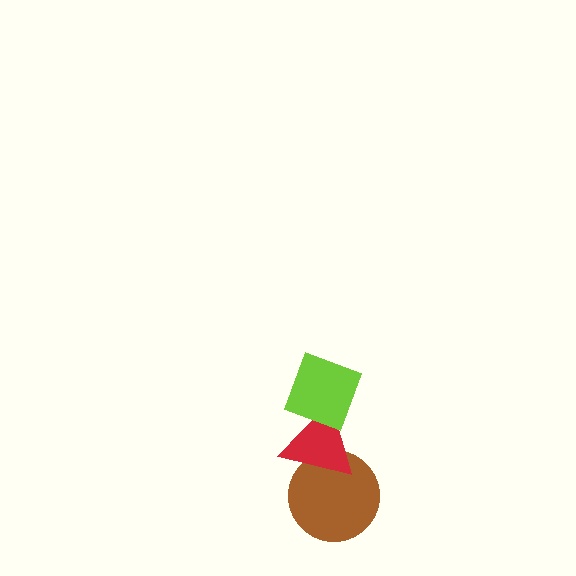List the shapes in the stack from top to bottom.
From top to bottom: the lime diamond, the red triangle, the brown circle.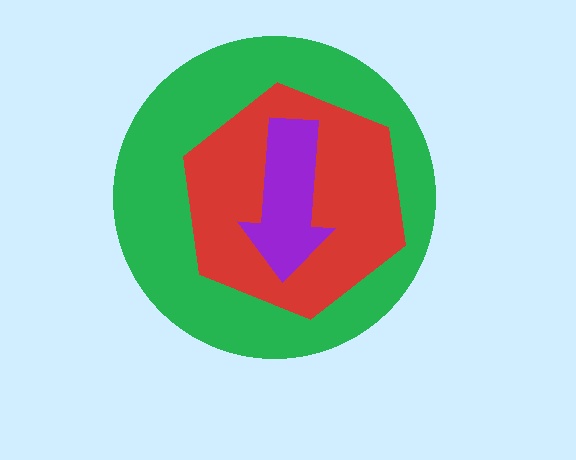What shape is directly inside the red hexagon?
The purple arrow.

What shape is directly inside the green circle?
The red hexagon.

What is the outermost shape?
The green circle.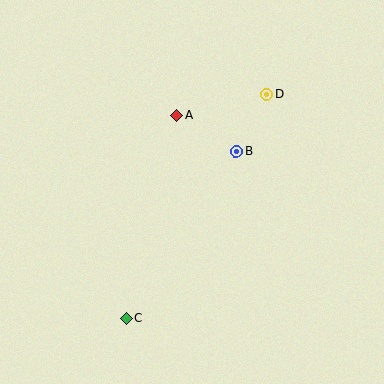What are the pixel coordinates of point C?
Point C is at (127, 318).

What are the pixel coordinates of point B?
Point B is at (236, 151).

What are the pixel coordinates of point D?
Point D is at (267, 94).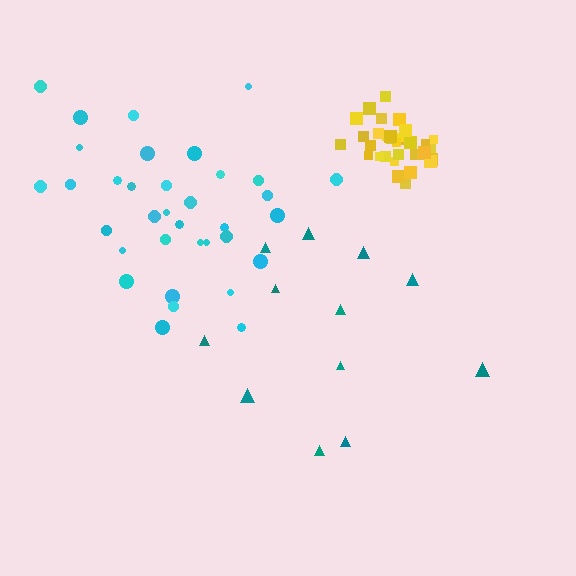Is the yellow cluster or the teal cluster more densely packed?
Yellow.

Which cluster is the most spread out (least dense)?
Teal.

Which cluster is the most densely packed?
Yellow.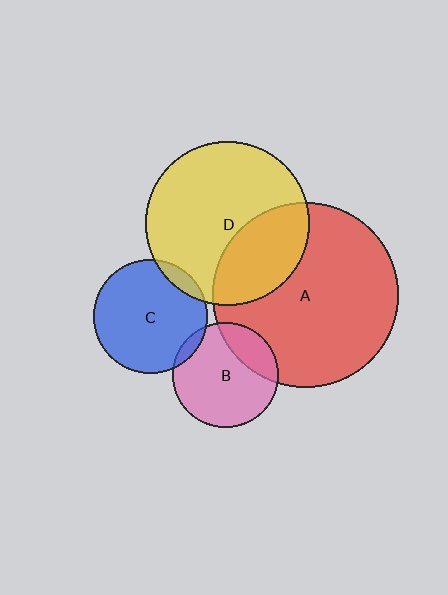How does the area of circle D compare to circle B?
Approximately 2.4 times.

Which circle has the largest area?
Circle A (red).